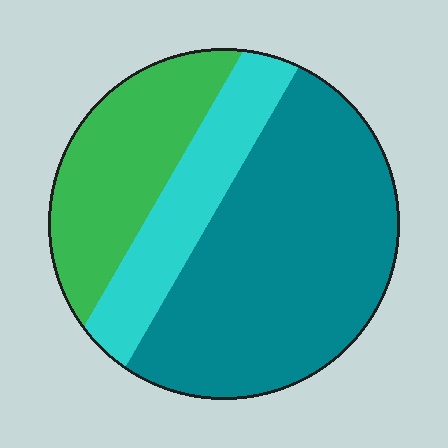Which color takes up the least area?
Cyan, at roughly 20%.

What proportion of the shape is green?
Green covers 25% of the shape.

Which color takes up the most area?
Teal, at roughly 55%.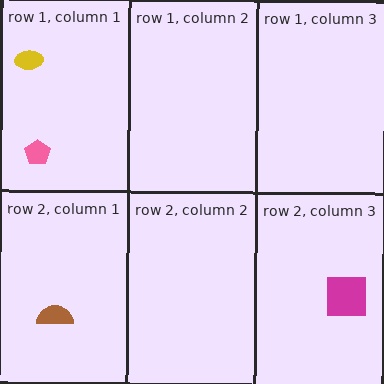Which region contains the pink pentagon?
The row 1, column 1 region.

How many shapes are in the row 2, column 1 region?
1.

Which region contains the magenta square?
The row 2, column 3 region.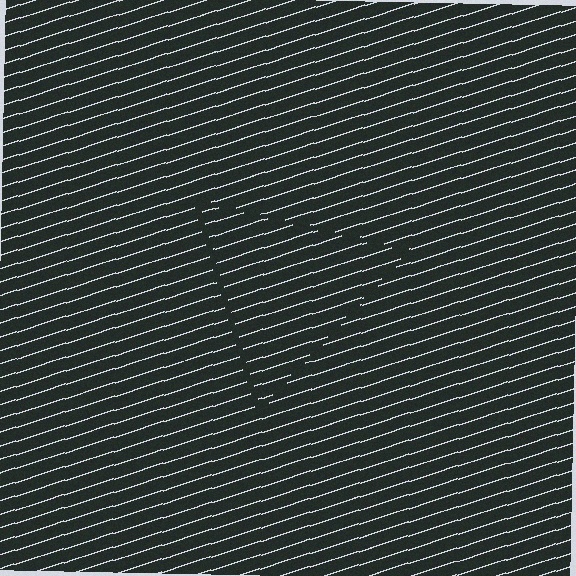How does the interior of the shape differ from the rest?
The interior of the shape contains the same grating, shifted by half a period — the contour is defined by the phase discontinuity where line-ends from the inner and outer gratings abut.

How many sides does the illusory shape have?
3 sides — the line-ends trace a triangle.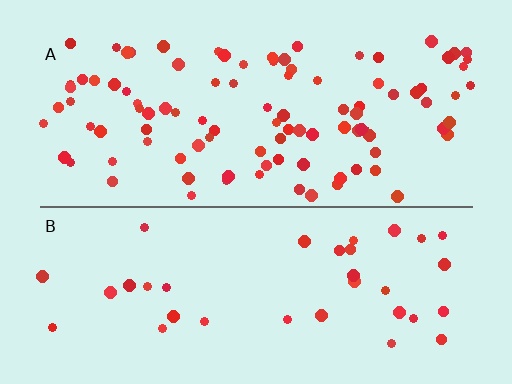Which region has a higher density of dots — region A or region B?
A (the top).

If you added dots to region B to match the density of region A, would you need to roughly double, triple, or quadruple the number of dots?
Approximately triple.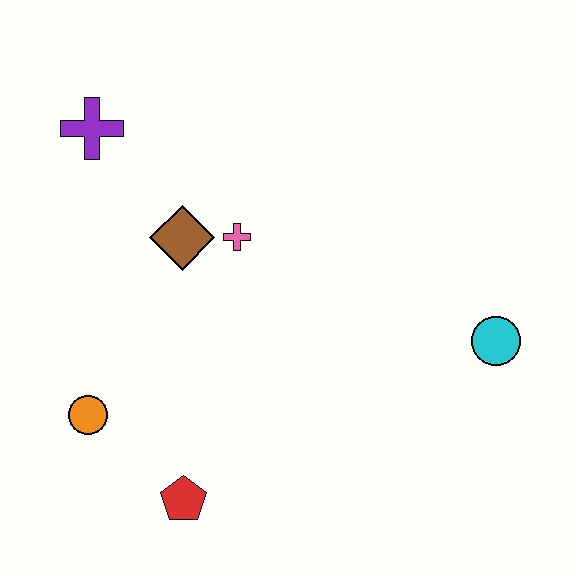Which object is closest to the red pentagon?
The orange circle is closest to the red pentagon.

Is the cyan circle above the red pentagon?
Yes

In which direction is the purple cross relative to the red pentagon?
The purple cross is above the red pentagon.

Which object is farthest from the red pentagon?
The purple cross is farthest from the red pentagon.